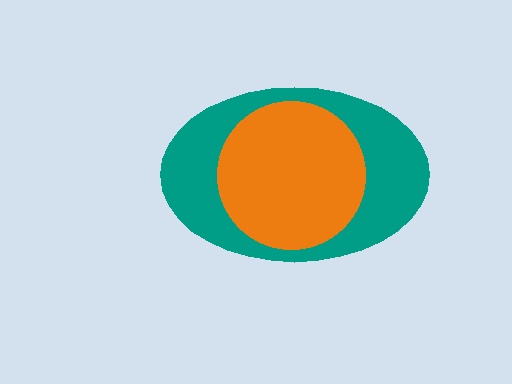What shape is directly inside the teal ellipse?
The orange circle.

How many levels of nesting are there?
2.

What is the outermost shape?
The teal ellipse.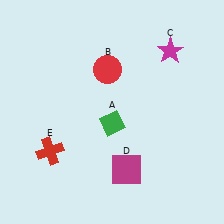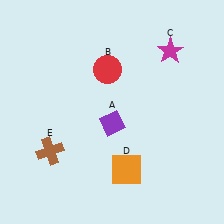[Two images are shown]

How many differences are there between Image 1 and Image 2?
There are 3 differences between the two images.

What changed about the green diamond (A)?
In Image 1, A is green. In Image 2, it changed to purple.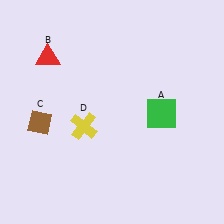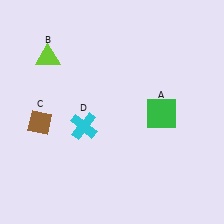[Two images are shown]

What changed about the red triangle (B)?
In Image 1, B is red. In Image 2, it changed to lime.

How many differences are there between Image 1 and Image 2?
There are 2 differences between the two images.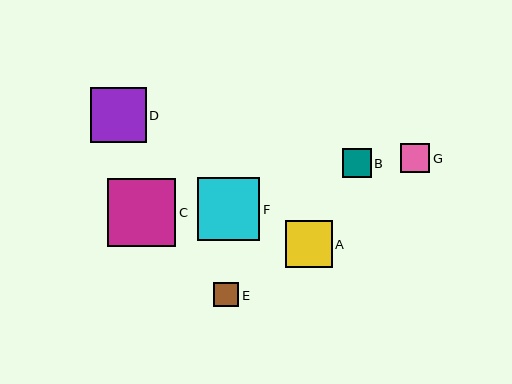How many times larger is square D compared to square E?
Square D is approximately 2.2 times the size of square E.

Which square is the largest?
Square C is the largest with a size of approximately 68 pixels.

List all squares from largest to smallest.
From largest to smallest: C, F, D, A, G, B, E.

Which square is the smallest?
Square E is the smallest with a size of approximately 25 pixels.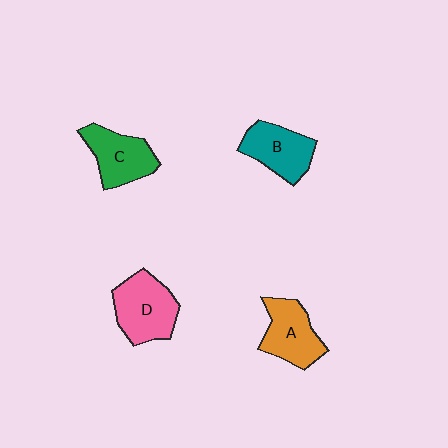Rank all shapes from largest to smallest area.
From largest to smallest: D (pink), A (orange), C (green), B (teal).